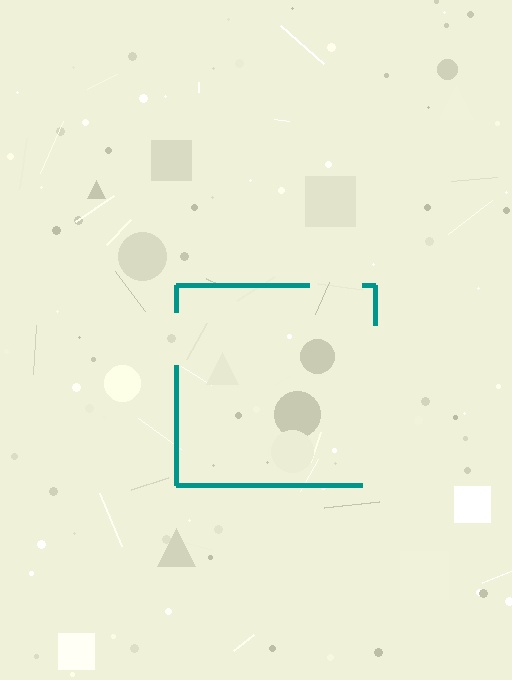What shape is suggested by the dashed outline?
The dashed outline suggests a square.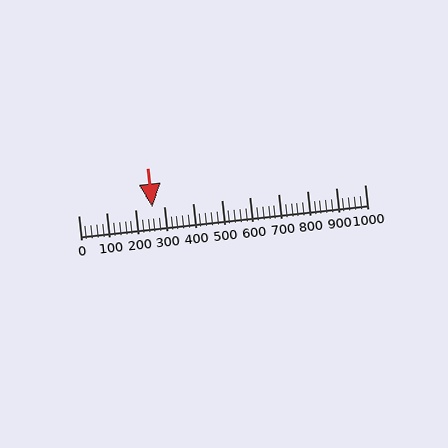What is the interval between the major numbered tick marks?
The major tick marks are spaced 100 units apart.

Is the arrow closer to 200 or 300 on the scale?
The arrow is closer to 300.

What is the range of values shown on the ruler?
The ruler shows values from 0 to 1000.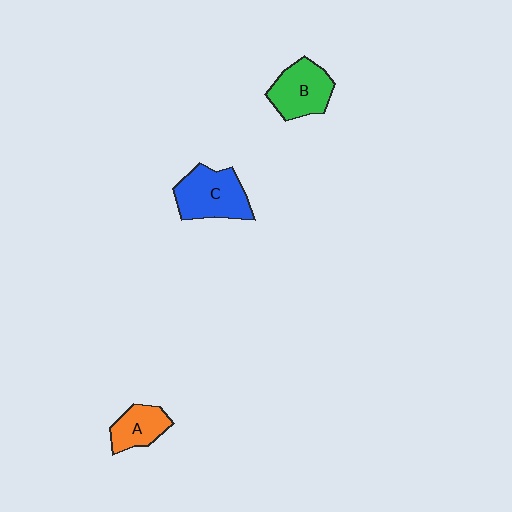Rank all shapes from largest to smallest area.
From largest to smallest: C (blue), B (green), A (orange).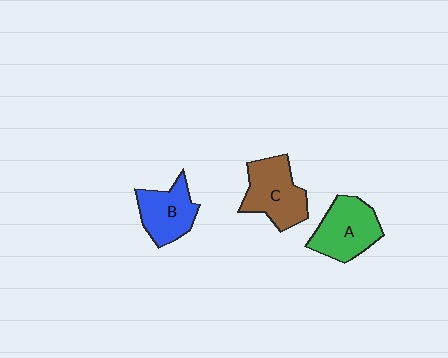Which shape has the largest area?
Shape C (brown).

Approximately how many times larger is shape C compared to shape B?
Approximately 1.2 times.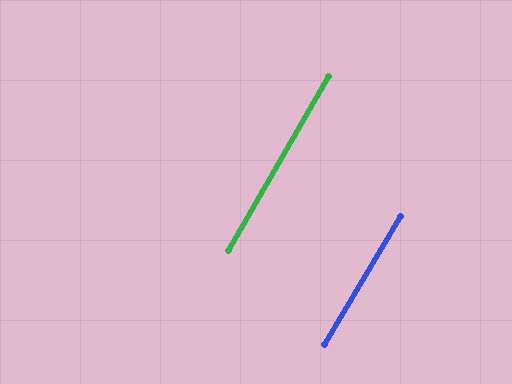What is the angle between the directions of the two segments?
Approximately 1 degree.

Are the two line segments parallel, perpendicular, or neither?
Parallel — their directions differ by only 1.1°.